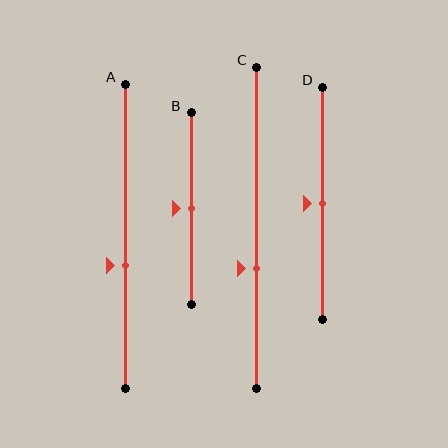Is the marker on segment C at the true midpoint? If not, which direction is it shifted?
No, the marker on segment C is shifted downward by about 13% of the segment length.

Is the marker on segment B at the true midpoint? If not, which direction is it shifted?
Yes, the marker on segment B is at the true midpoint.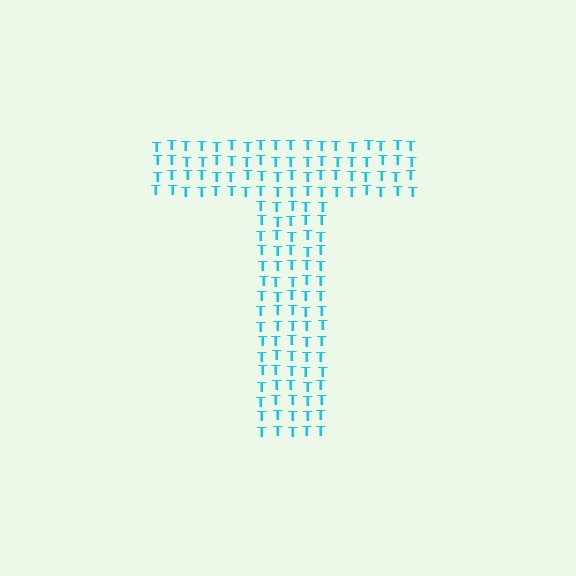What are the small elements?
The small elements are letter T's.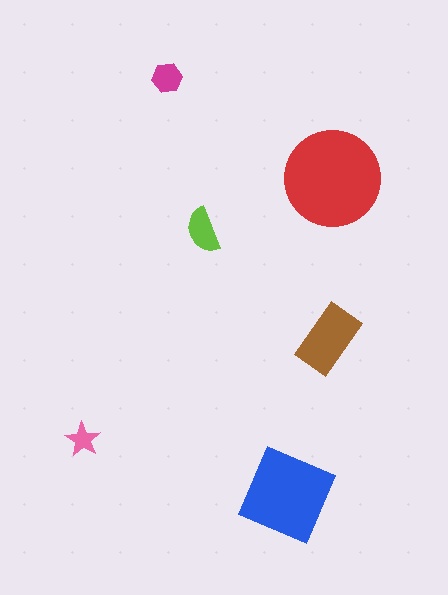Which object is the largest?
The red circle.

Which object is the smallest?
The pink star.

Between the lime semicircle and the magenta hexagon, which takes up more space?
The lime semicircle.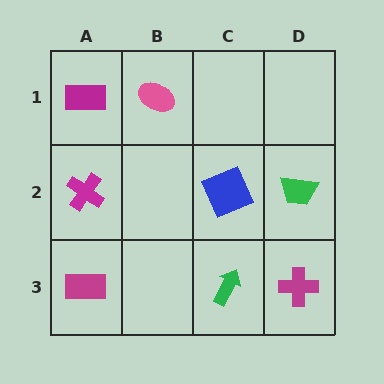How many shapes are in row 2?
3 shapes.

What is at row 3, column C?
A green arrow.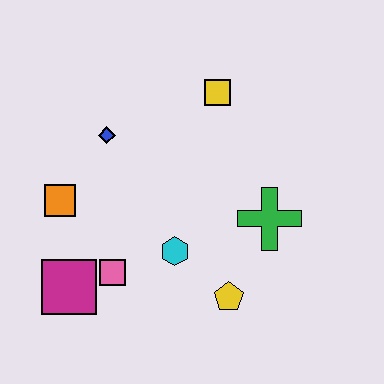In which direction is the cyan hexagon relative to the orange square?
The cyan hexagon is to the right of the orange square.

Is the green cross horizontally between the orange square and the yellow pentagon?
No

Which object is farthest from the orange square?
The green cross is farthest from the orange square.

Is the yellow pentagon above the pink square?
No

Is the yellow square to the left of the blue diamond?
No